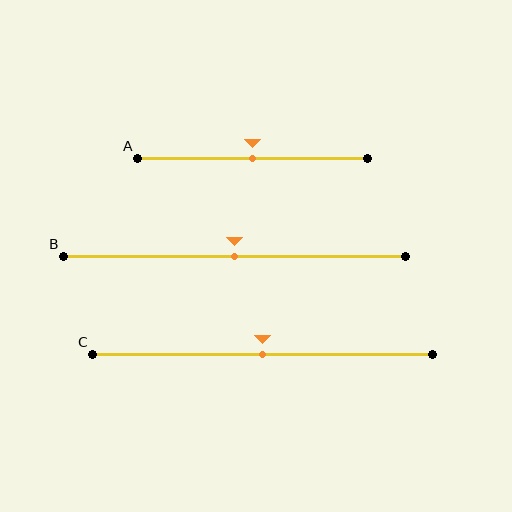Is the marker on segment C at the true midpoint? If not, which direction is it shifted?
Yes, the marker on segment C is at the true midpoint.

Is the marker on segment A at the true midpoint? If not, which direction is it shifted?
Yes, the marker on segment A is at the true midpoint.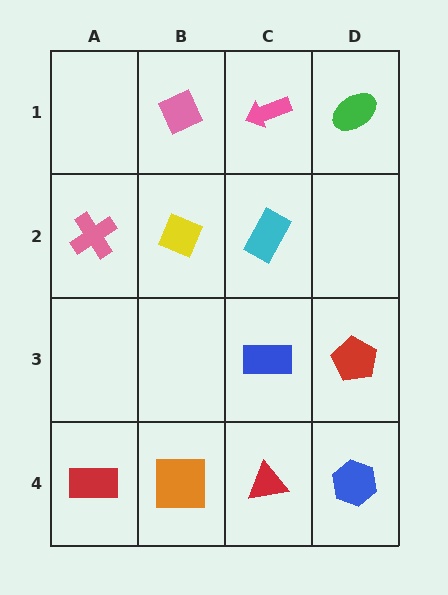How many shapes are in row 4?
4 shapes.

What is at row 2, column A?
A pink cross.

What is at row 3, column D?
A red pentagon.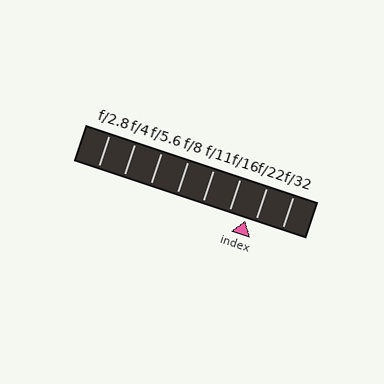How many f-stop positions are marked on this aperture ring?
There are 8 f-stop positions marked.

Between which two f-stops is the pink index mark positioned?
The index mark is between f/16 and f/22.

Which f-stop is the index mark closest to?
The index mark is closest to f/22.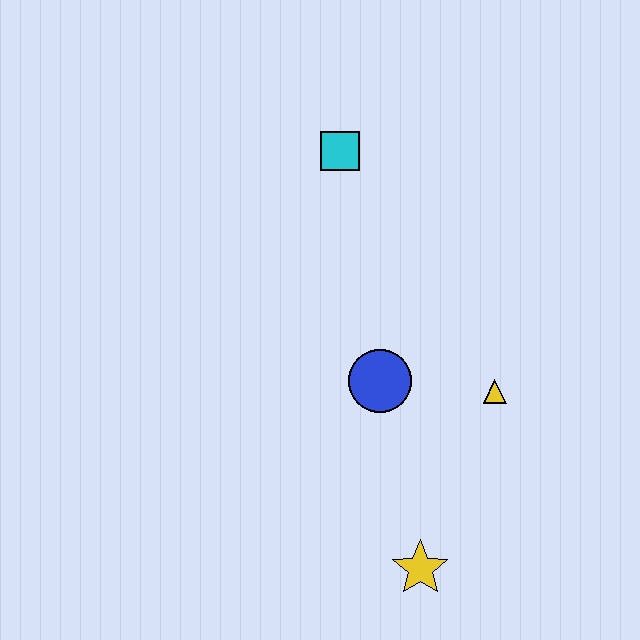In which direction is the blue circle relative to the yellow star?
The blue circle is above the yellow star.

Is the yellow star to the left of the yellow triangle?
Yes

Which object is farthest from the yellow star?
The cyan square is farthest from the yellow star.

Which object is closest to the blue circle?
The yellow triangle is closest to the blue circle.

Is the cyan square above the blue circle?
Yes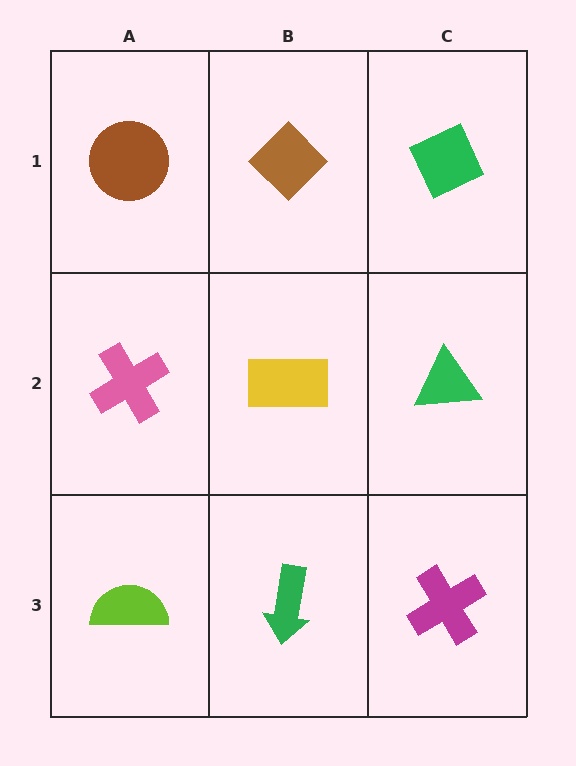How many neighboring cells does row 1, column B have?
3.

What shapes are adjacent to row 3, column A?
A pink cross (row 2, column A), a green arrow (row 3, column B).